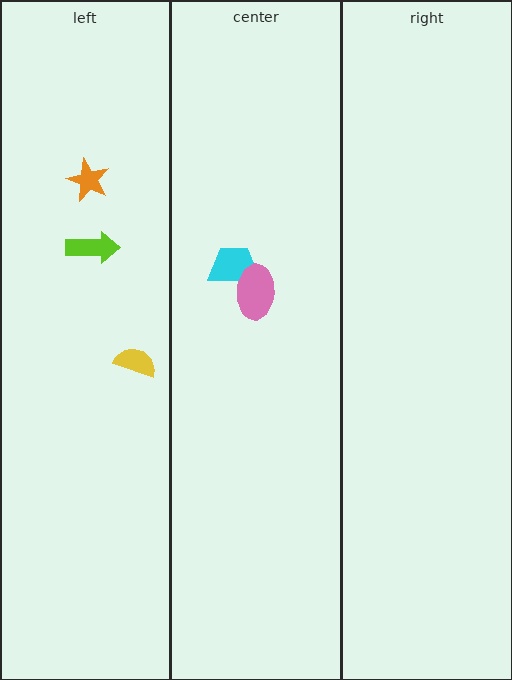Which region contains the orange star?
The left region.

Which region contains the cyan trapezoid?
The center region.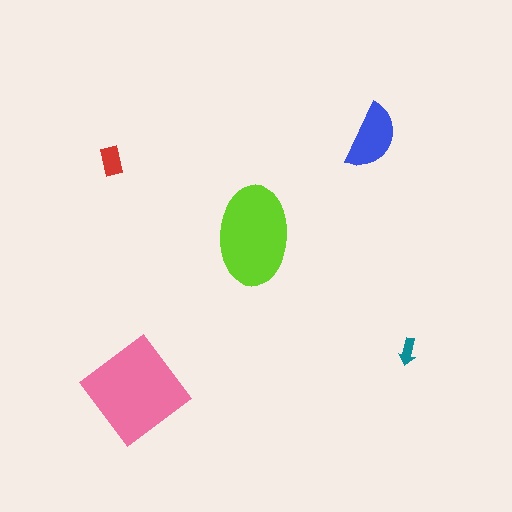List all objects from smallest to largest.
The teal arrow, the red rectangle, the blue semicircle, the lime ellipse, the pink diamond.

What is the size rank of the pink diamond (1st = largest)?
1st.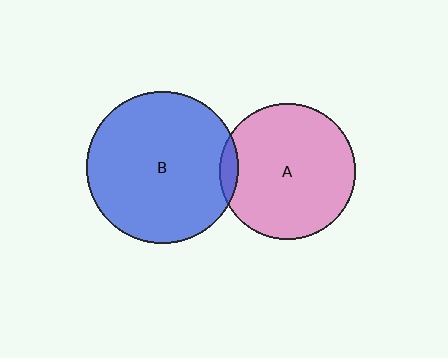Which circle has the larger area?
Circle B (blue).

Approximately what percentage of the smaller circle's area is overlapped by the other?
Approximately 5%.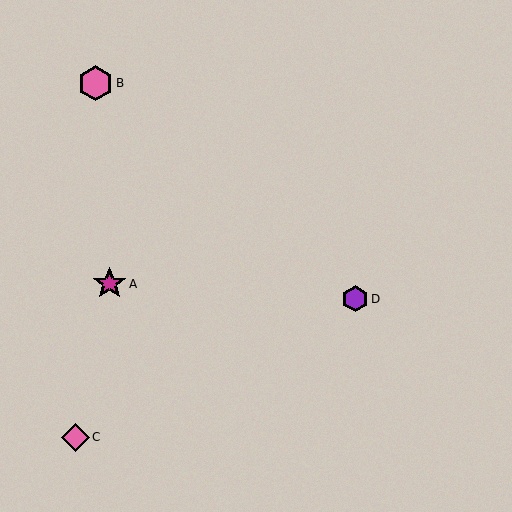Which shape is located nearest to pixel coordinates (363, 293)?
The purple hexagon (labeled D) at (355, 299) is nearest to that location.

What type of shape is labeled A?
Shape A is a magenta star.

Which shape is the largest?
The pink hexagon (labeled B) is the largest.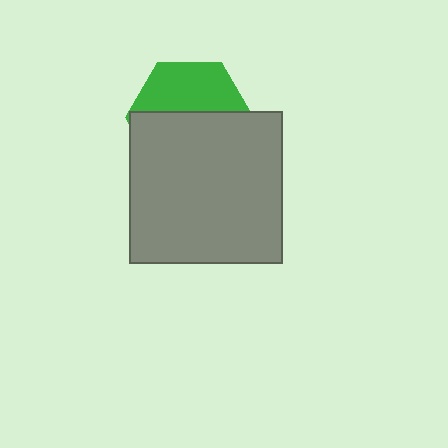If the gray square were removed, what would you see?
You would see the complete green hexagon.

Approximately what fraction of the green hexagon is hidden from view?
Roughly 57% of the green hexagon is hidden behind the gray square.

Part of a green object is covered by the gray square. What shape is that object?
It is a hexagon.